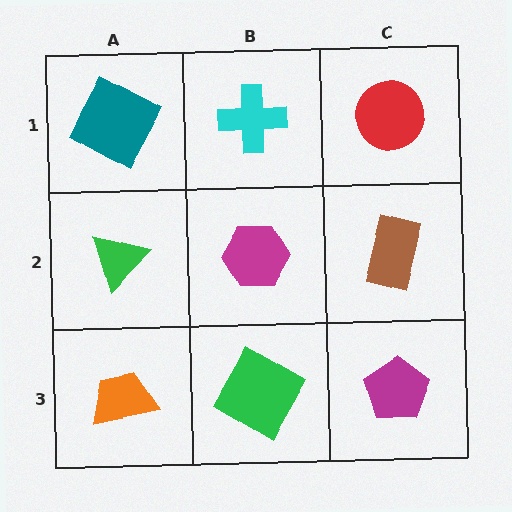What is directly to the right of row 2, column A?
A magenta hexagon.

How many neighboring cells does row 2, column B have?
4.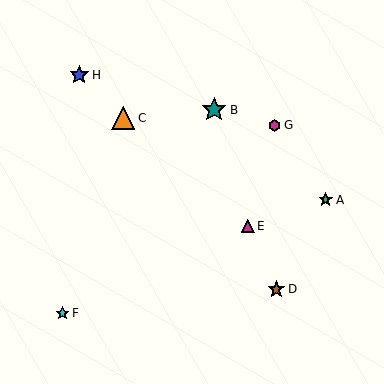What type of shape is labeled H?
Shape H is a blue star.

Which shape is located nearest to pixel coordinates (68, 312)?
The cyan star (labeled F) at (63, 313) is nearest to that location.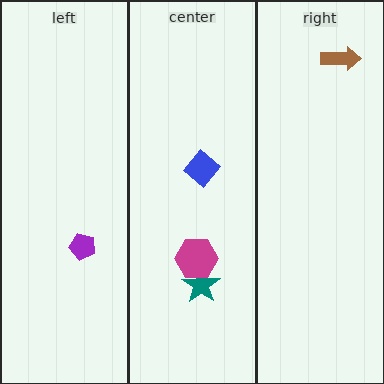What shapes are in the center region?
The teal star, the magenta hexagon, the blue diamond.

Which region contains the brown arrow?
The right region.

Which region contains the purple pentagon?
The left region.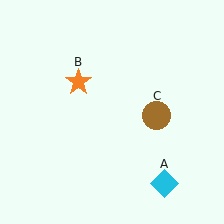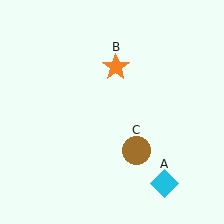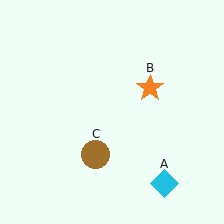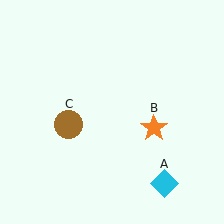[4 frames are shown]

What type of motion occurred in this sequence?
The orange star (object B), brown circle (object C) rotated clockwise around the center of the scene.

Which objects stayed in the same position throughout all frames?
Cyan diamond (object A) remained stationary.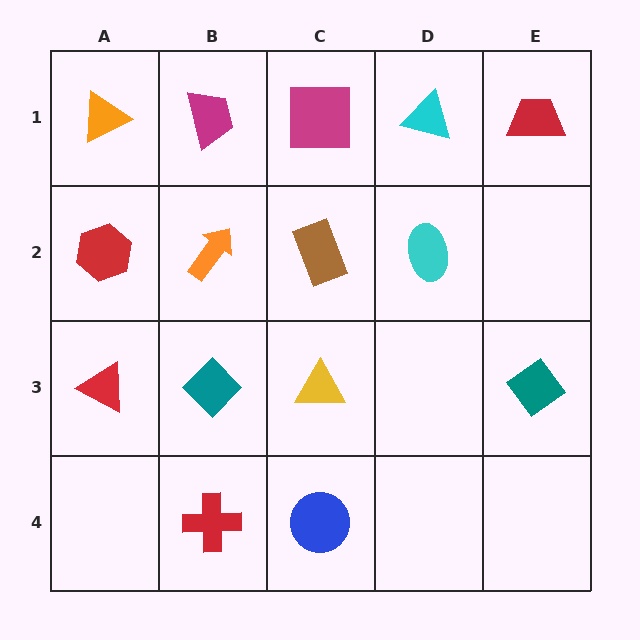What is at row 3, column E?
A teal diamond.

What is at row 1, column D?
A cyan triangle.